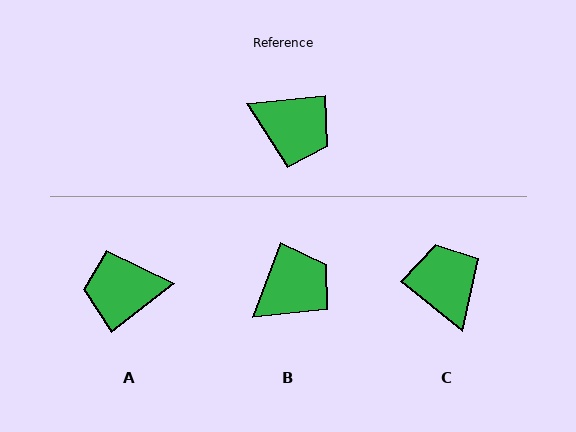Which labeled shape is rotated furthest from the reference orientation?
A, about 148 degrees away.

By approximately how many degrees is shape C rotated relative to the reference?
Approximately 135 degrees counter-clockwise.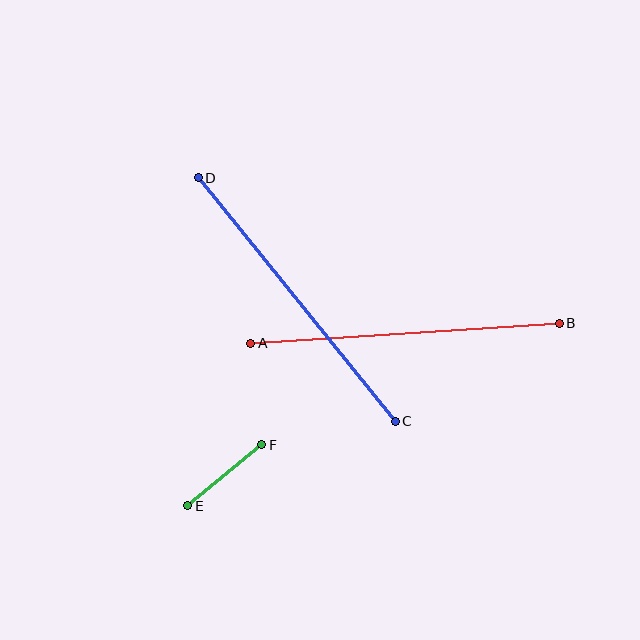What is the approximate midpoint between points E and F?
The midpoint is at approximately (225, 475) pixels.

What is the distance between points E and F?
The distance is approximately 96 pixels.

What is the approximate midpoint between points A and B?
The midpoint is at approximately (405, 333) pixels.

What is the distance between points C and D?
The distance is approximately 313 pixels.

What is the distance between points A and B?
The distance is approximately 309 pixels.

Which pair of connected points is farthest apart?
Points C and D are farthest apart.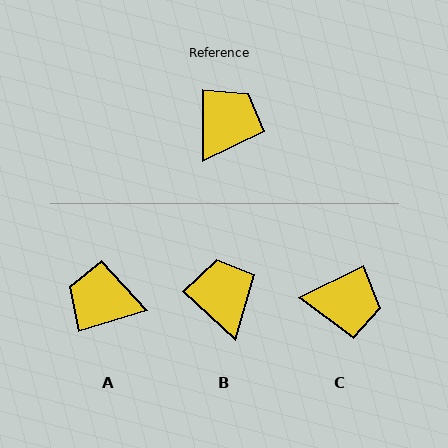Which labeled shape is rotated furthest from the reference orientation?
A, about 106 degrees away.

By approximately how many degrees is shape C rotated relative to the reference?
Approximately 64 degrees clockwise.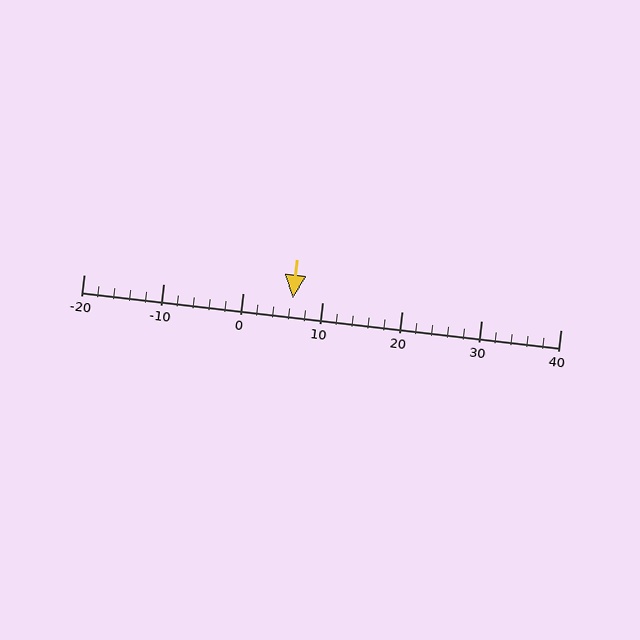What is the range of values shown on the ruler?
The ruler shows values from -20 to 40.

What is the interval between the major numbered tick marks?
The major tick marks are spaced 10 units apart.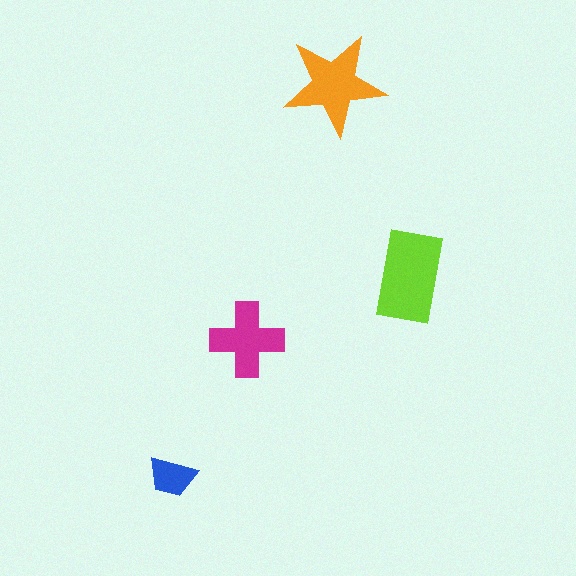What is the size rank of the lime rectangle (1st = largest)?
1st.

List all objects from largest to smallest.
The lime rectangle, the orange star, the magenta cross, the blue trapezoid.